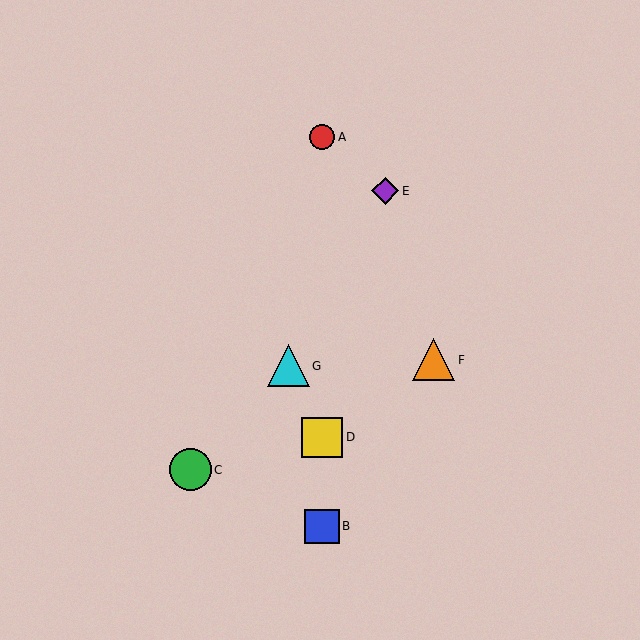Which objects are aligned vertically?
Objects A, B, D are aligned vertically.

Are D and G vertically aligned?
No, D is at x≈322 and G is at x≈288.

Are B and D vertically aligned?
Yes, both are at x≈322.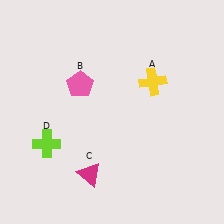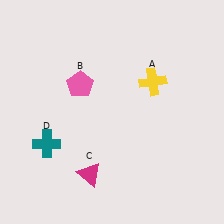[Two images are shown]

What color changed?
The cross (D) changed from lime in Image 1 to teal in Image 2.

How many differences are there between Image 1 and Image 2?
There is 1 difference between the two images.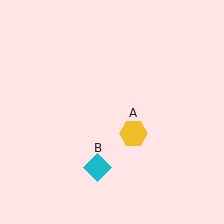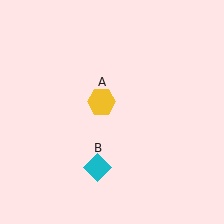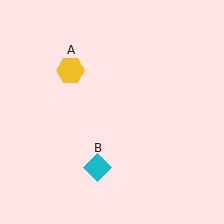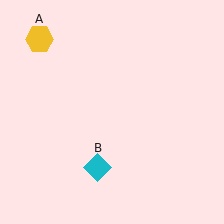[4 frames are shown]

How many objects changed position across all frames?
1 object changed position: yellow hexagon (object A).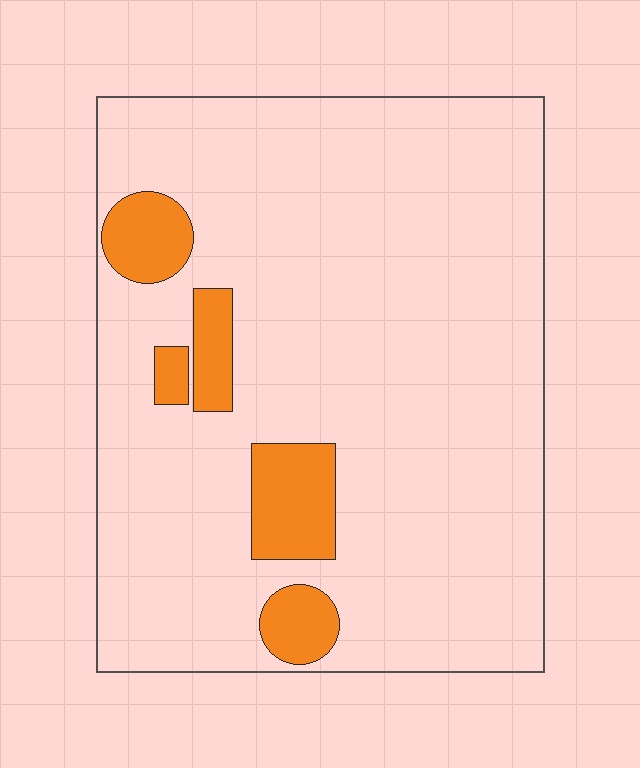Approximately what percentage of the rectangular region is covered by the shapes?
Approximately 10%.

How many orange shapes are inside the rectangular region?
5.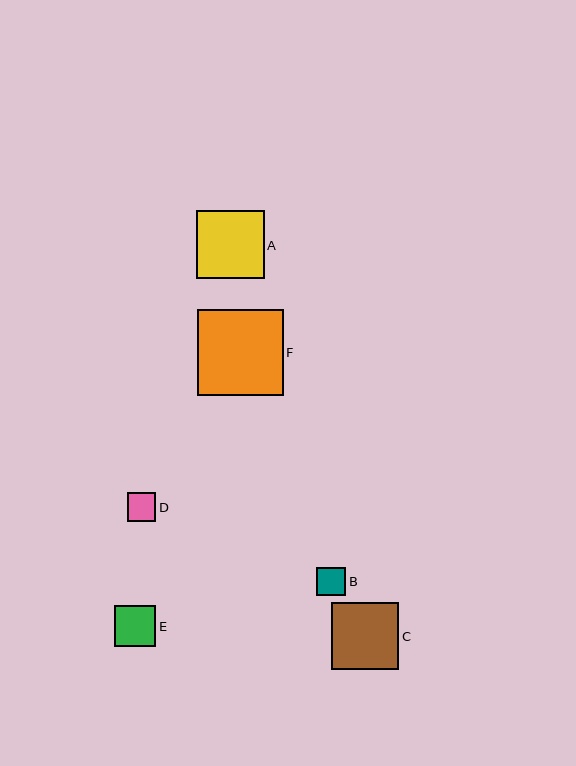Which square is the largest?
Square F is the largest with a size of approximately 86 pixels.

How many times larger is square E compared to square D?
Square E is approximately 1.4 times the size of square D.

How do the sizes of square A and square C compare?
Square A and square C are approximately the same size.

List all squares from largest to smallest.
From largest to smallest: F, A, C, E, B, D.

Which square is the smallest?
Square D is the smallest with a size of approximately 28 pixels.